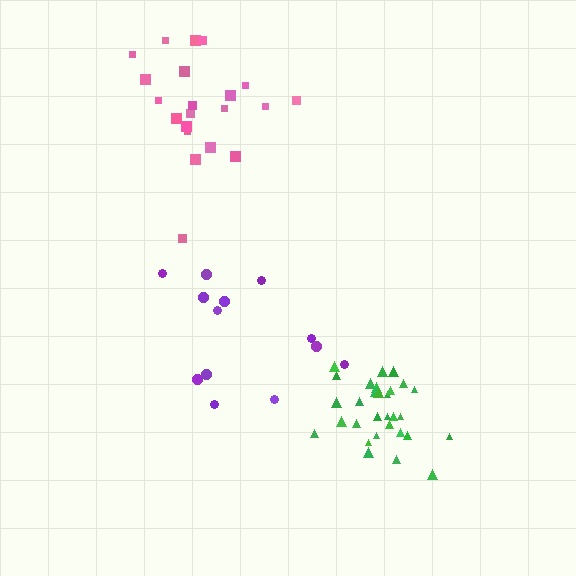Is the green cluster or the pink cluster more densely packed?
Green.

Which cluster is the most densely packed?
Green.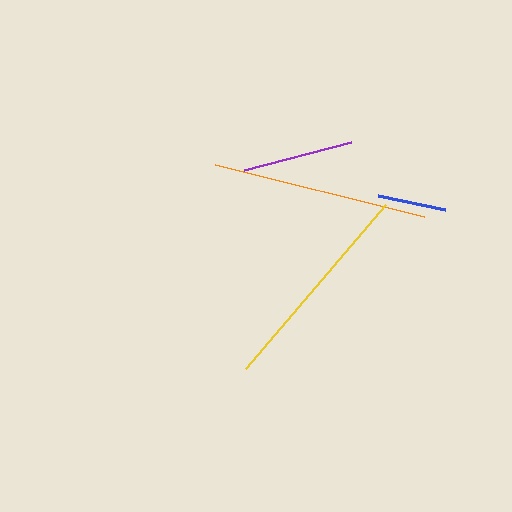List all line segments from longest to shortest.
From longest to shortest: yellow, orange, purple, blue.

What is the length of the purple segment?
The purple segment is approximately 110 pixels long.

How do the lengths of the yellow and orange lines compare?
The yellow and orange lines are approximately the same length.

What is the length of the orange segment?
The orange segment is approximately 216 pixels long.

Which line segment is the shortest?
The blue line is the shortest at approximately 68 pixels.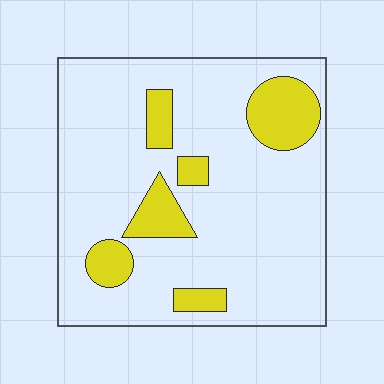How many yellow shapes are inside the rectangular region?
6.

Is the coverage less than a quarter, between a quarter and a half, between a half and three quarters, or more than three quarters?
Less than a quarter.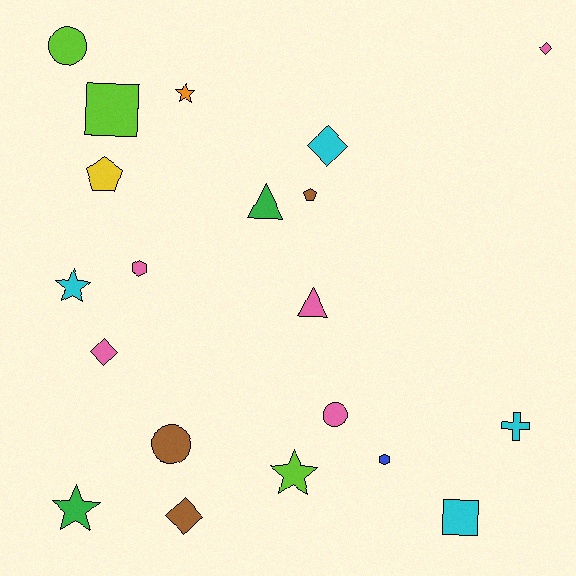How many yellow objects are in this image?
There is 1 yellow object.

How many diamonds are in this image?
There are 4 diamonds.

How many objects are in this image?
There are 20 objects.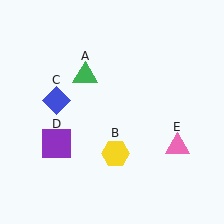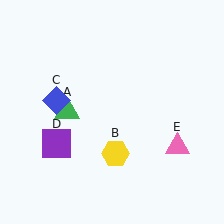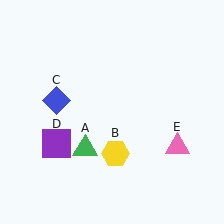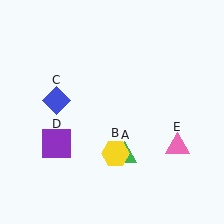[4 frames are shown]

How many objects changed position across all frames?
1 object changed position: green triangle (object A).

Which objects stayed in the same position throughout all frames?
Yellow hexagon (object B) and blue diamond (object C) and purple square (object D) and pink triangle (object E) remained stationary.